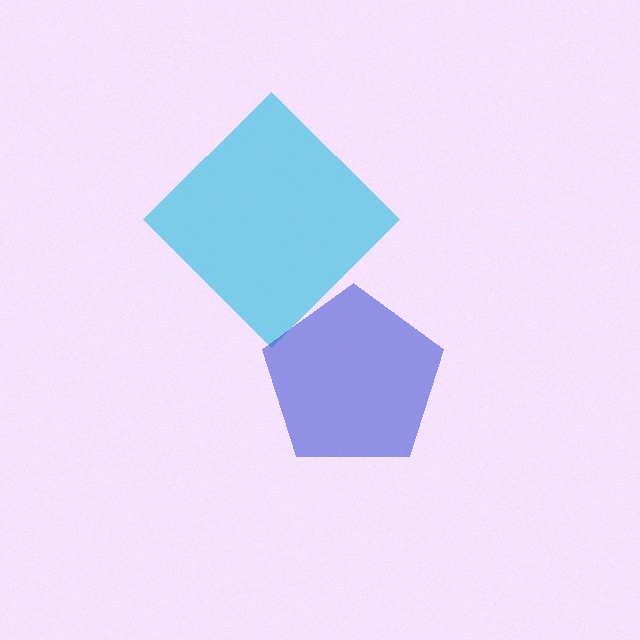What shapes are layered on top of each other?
The layered shapes are: a cyan diamond, a blue pentagon.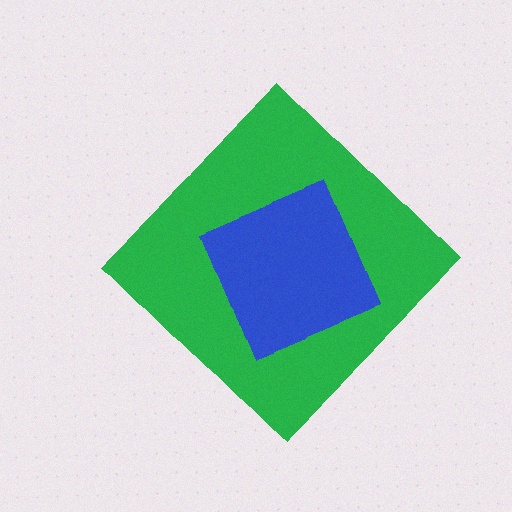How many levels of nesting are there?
2.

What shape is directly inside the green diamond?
The blue square.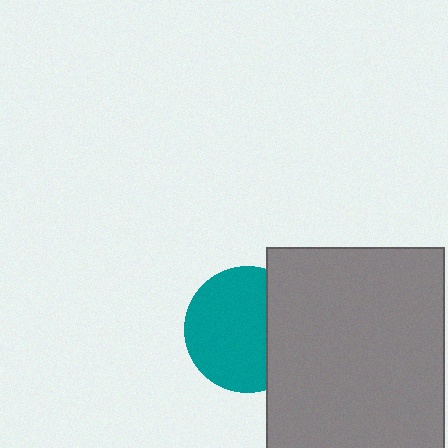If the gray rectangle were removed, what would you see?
You would see the complete teal circle.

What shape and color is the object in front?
The object in front is a gray rectangle.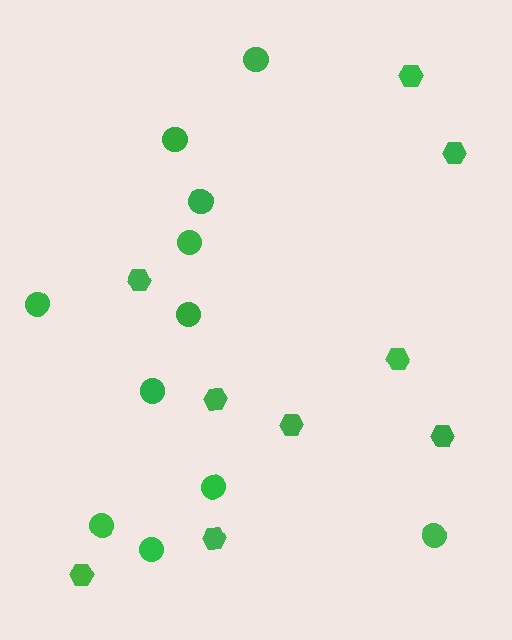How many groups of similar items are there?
There are 2 groups: one group of circles (11) and one group of hexagons (9).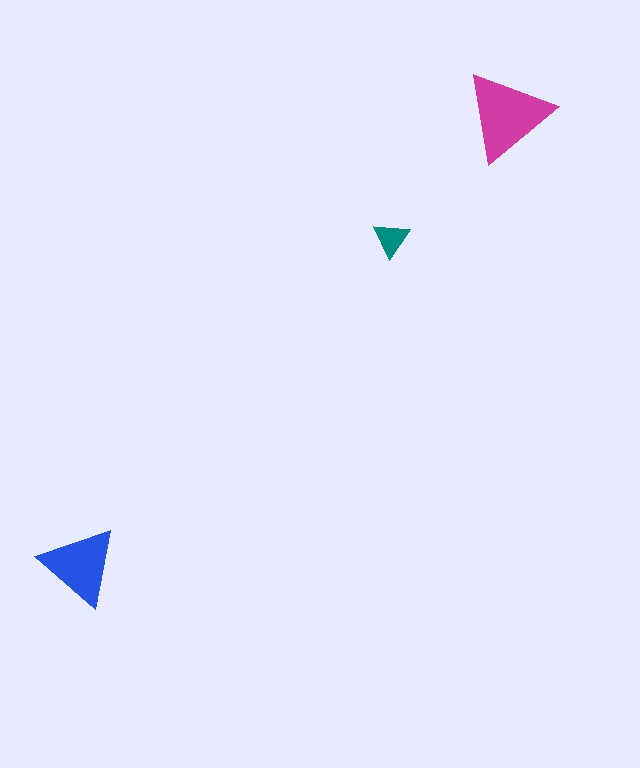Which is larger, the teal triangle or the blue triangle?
The blue one.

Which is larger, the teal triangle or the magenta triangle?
The magenta one.